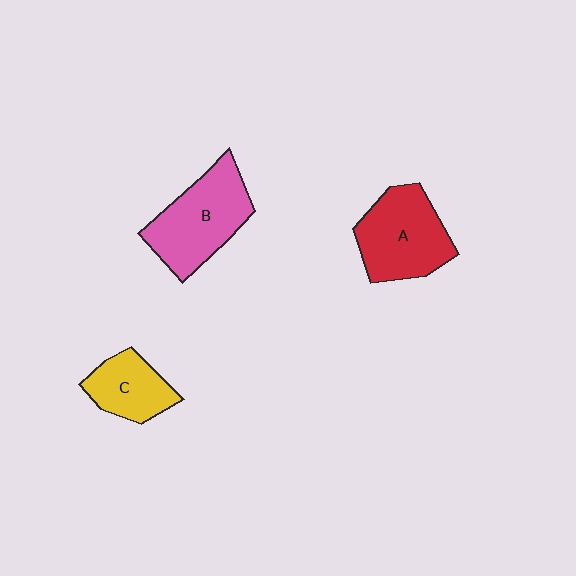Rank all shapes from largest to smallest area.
From largest to smallest: B (pink), A (red), C (yellow).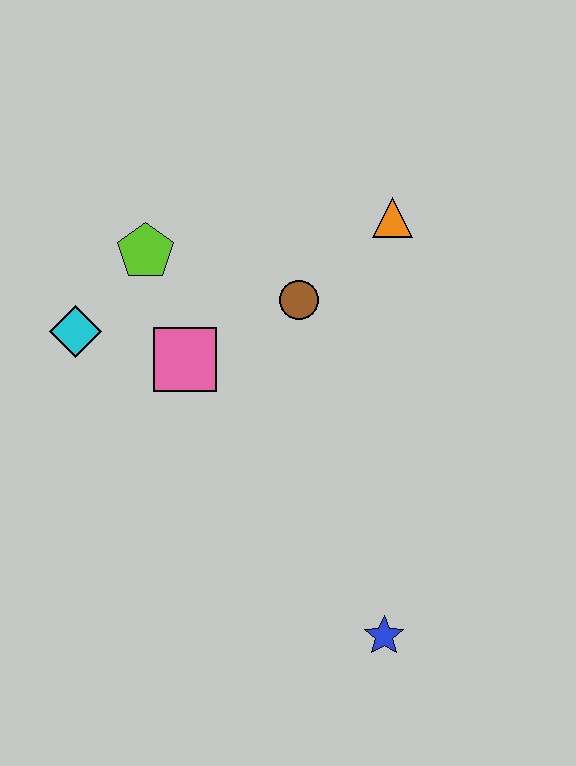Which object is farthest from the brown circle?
The blue star is farthest from the brown circle.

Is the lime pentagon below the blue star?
No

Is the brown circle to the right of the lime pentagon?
Yes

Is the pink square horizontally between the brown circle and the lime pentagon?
Yes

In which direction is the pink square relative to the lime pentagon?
The pink square is below the lime pentagon.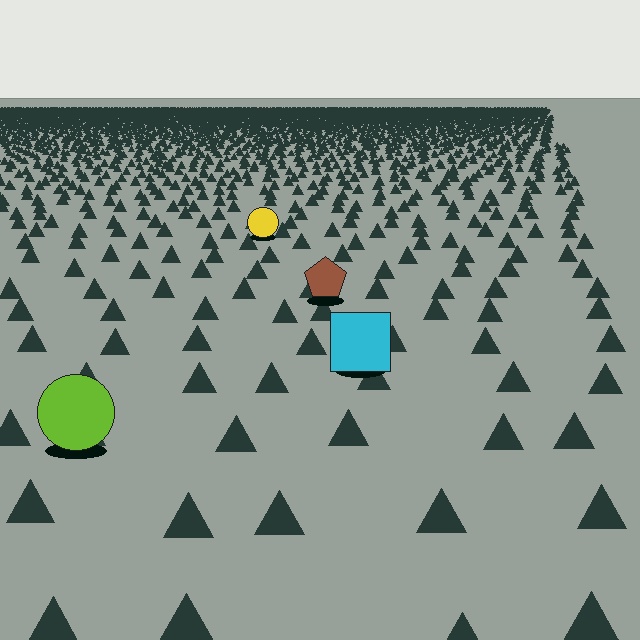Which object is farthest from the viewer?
The yellow circle is farthest from the viewer. It appears smaller and the ground texture around it is denser.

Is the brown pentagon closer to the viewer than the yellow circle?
Yes. The brown pentagon is closer — you can tell from the texture gradient: the ground texture is coarser near it.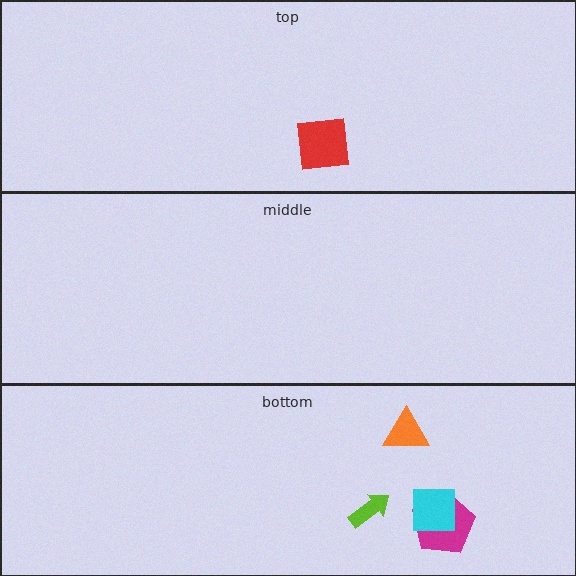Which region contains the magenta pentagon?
The bottom region.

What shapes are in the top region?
The red square.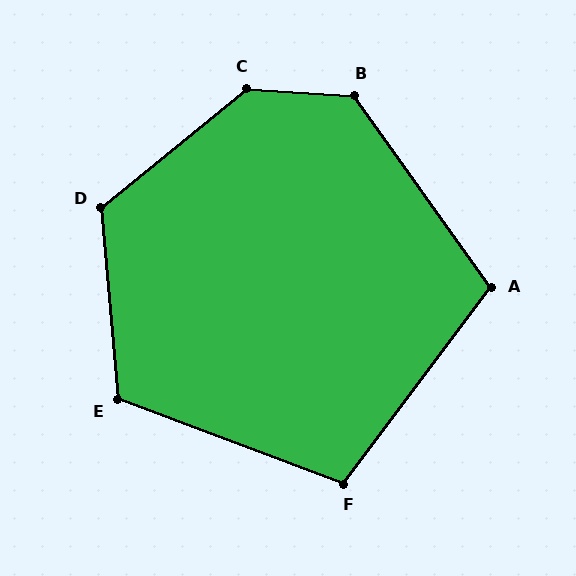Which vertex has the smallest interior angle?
F, at approximately 106 degrees.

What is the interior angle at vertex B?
Approximately 129 degrees (obtuse).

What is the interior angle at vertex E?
Approximately 116 degrees (obtuse).